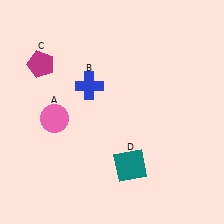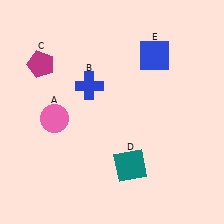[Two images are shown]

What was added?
A blue square (E) was added in Image 2.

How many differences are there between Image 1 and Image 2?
There is 1 difference between the two images.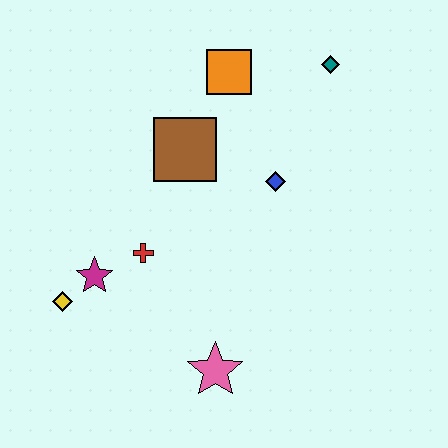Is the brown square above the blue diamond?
Yes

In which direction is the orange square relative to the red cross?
The orange square is above the red cross.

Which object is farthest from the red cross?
The teal diamond is farthest from the red cross.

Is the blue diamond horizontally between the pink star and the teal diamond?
Yes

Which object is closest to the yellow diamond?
The magenta star is closest to the yellow diamond.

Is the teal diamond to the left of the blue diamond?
No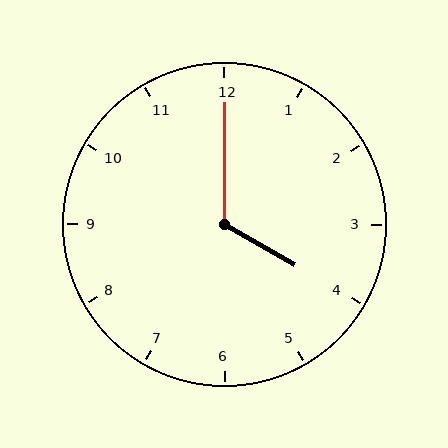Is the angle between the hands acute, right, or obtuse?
It is obtuse.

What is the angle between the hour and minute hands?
Approximately 120 degrees.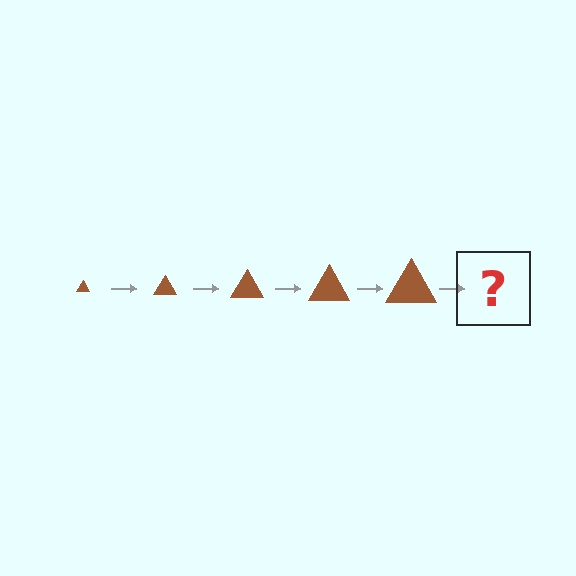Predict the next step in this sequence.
The next step is a brown triangle, larger than the previous one.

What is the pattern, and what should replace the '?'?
The pattern is that the triangle gets progressively larger each step. The '?' should be a brown triangle, larger than the previous one.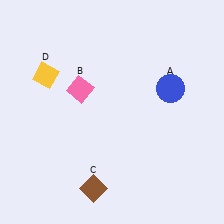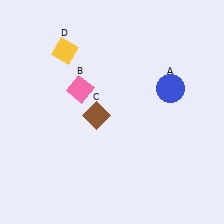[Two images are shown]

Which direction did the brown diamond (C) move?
The brown diamond (C) moved up.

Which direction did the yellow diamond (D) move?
The yellow diamond (D) moved up.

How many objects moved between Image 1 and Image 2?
2 objects moved between the two images.